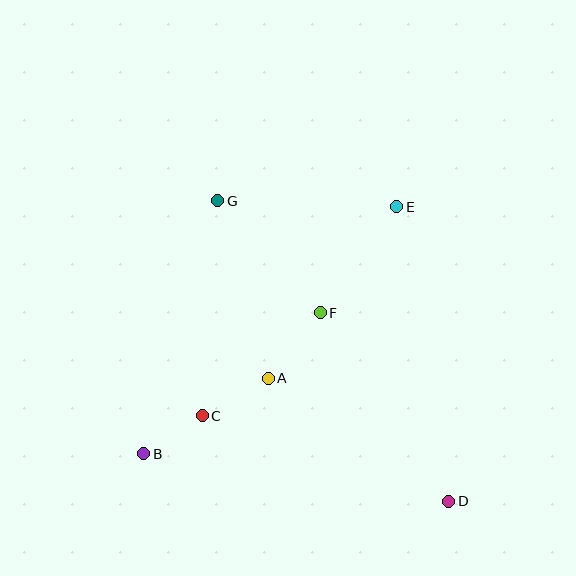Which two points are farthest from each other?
Points D and G are farthest from each other.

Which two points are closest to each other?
Points B and C are closest to each other.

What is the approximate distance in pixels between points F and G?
The distance between F and G is approximately 152 pixels.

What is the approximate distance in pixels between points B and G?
The distance between B and G is approximately 264 pixels.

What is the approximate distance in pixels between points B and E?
The distance between B and E is approximately 353 pixels.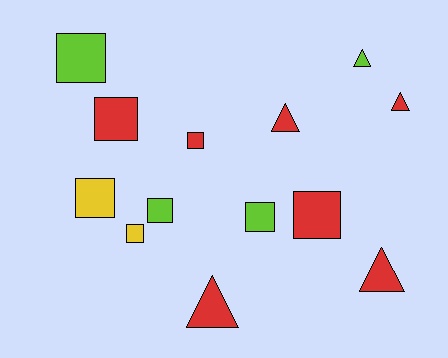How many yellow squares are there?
There are 2 yellow squares.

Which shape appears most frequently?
Square, with 8 objects.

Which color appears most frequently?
Red, with 7 objects.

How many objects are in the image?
There are 13 objects.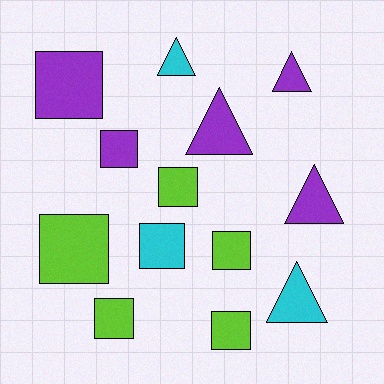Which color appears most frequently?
Purple, with 5 objects.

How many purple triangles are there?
There are 3 purple triangles.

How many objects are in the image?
There are 13 objects.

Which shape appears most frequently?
Square, with 8 objects.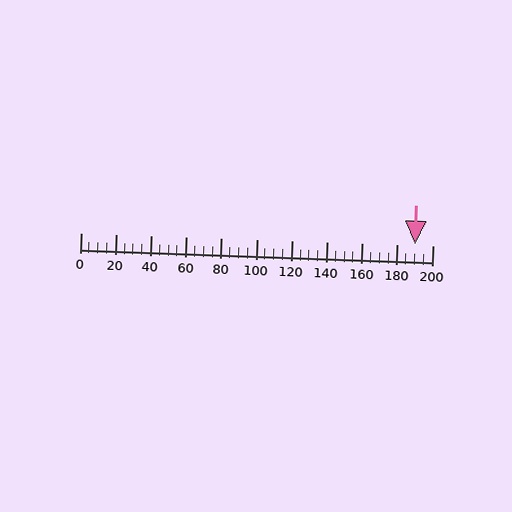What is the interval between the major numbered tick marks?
The major tick marks are spaced 20 units apart.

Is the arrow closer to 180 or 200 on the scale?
The arrow is closer to 200.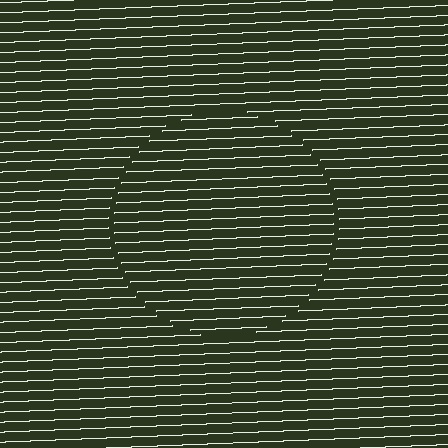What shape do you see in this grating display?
An illusory circle. The interior of the shape contains the same grating, shifted by half a period — the contour is defined by the phase discontinuity where line-ends from the inner and outer gratings abut.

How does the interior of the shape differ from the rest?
The interior of the shape contains the same grating, shifted by half a period — the contour is defined by the phase discontinuity where line-ends from the inner and outer gratings abut.